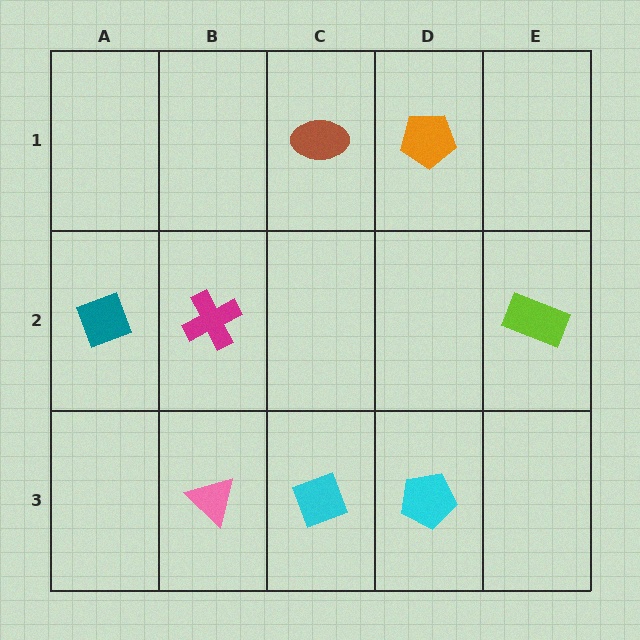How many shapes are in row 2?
3 shapes.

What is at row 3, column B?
A pink triangle.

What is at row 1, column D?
An orange pentagon.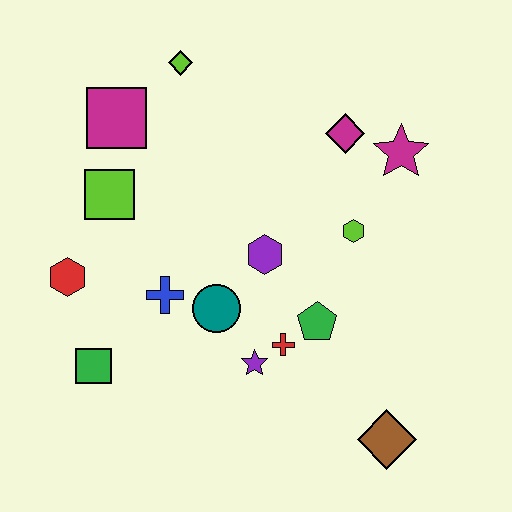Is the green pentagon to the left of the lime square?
No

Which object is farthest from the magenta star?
The green square is farthest from the magenta star.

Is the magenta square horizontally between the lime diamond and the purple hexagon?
No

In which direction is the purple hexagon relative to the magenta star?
The purple hexagon is to the left of the magenta star.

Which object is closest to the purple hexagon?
The teal circle is closest to the purple hexagon.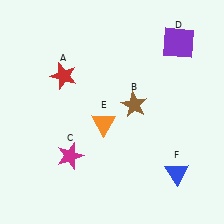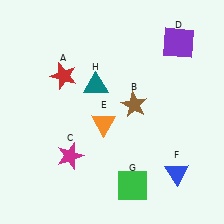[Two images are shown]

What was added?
A green square (G), a teal triangle (H) were added in Image 2.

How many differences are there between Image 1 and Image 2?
There are 2 differences between the two images.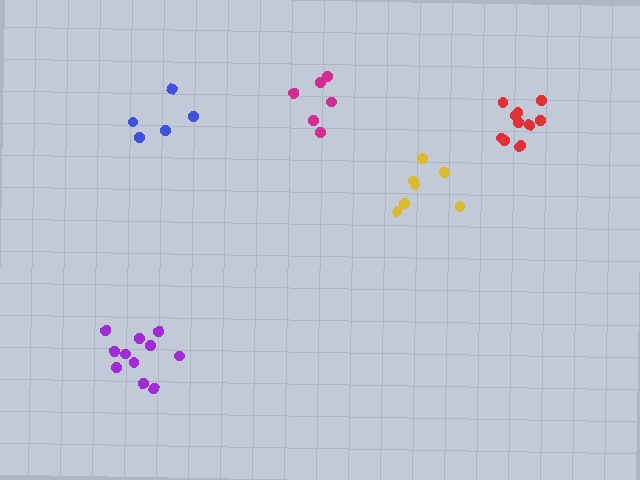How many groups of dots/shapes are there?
There are 5 groups.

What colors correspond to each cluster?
The clusters are colored: blue, red, magenta, purple, yellow.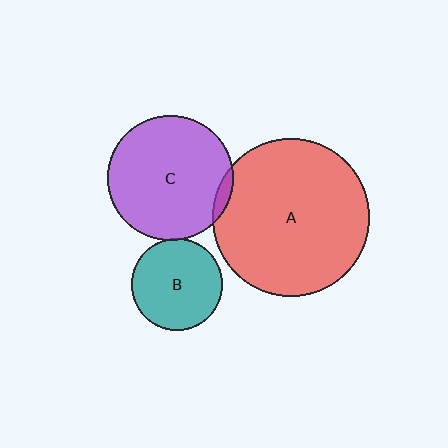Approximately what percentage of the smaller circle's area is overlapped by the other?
Approximately 5%.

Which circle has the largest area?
Circle A (red).